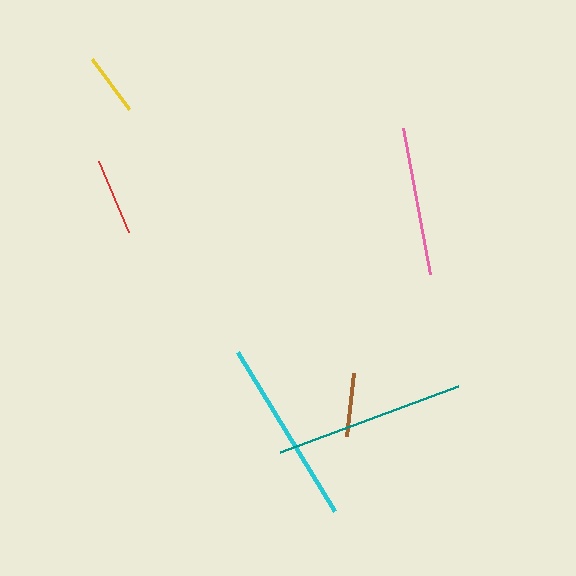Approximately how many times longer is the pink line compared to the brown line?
The pink line is approximately 2.3 times the length of the brown line.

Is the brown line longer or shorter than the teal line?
The teal line is longer than the brown line.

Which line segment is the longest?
The teal line is the longest at approximately 190 pixels.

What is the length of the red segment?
The red segment is approximately 77 pixels long.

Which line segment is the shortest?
The yellow line is the shortest at approximately 63 pixels.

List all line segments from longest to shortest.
From longest to shortest: teal, cyan, pink, red, brown, yellow.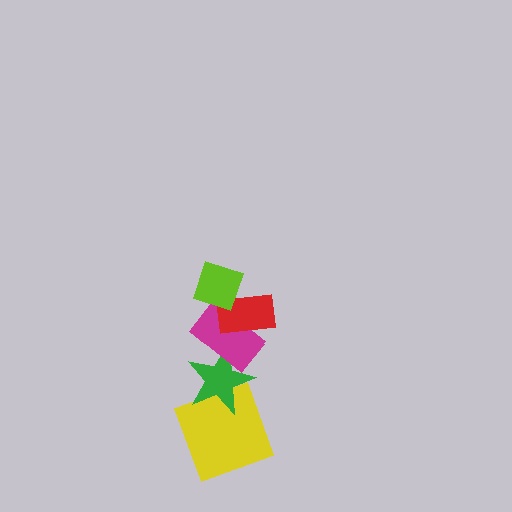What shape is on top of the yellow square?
The green star is on top of the yellow square.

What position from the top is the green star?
The green star is 4th from the top.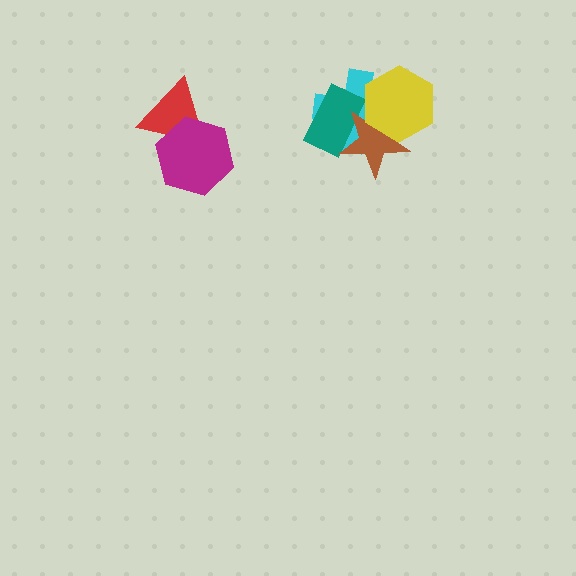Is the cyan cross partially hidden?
Yes, it is partially covered by another shape.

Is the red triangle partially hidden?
Yes, it is partially covered by another shape.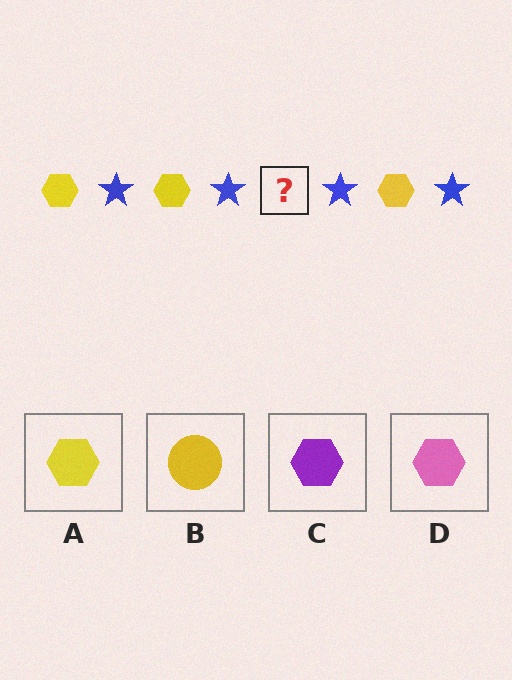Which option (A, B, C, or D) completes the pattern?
A.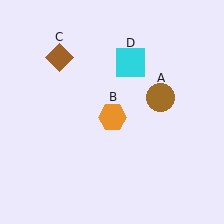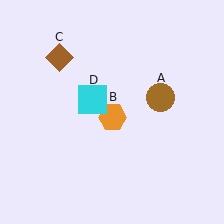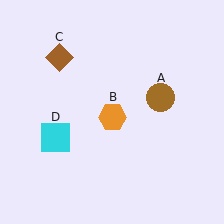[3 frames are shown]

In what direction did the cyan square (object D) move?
The cyan square (object D) moved down and to the left.